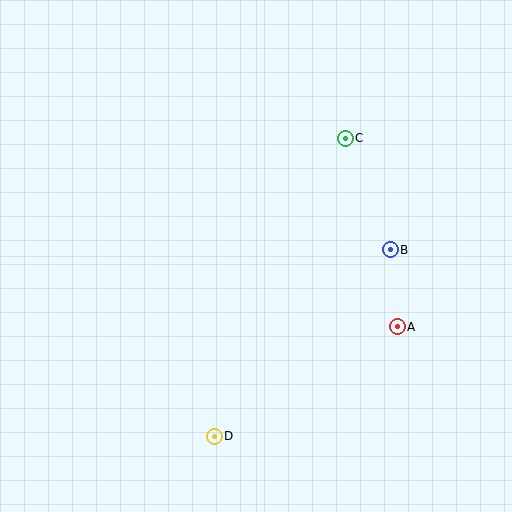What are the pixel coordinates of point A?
Point A is at (397, 327).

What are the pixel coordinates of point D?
Point D is at (214, 436).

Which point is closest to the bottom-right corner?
Point A is closest to the bottom-right corner.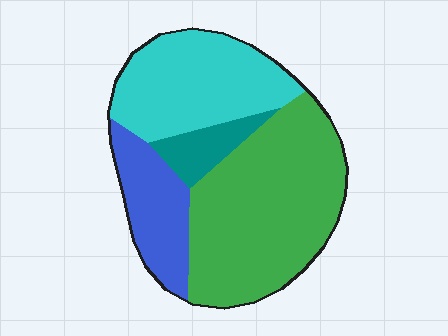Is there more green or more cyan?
Green.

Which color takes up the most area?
Green, at roughly 45%.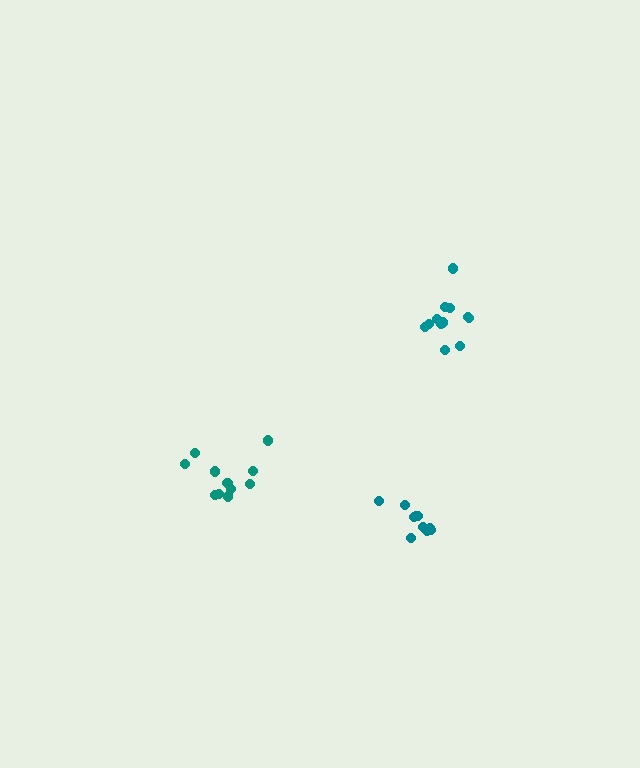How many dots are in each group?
Group 1: 10 dots, Group 2: 11 dots, Group 3: 12 dots (33 total).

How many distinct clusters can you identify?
There are 3 distinct clusters.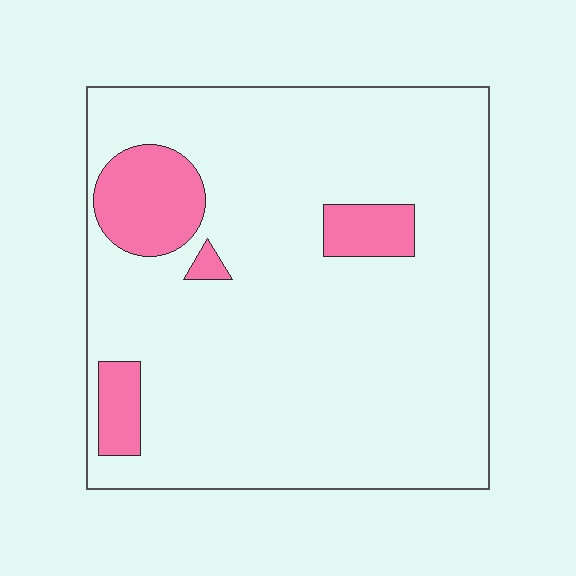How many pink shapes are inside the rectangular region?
4.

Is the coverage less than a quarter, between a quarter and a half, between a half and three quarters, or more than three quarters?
Less than a quarter.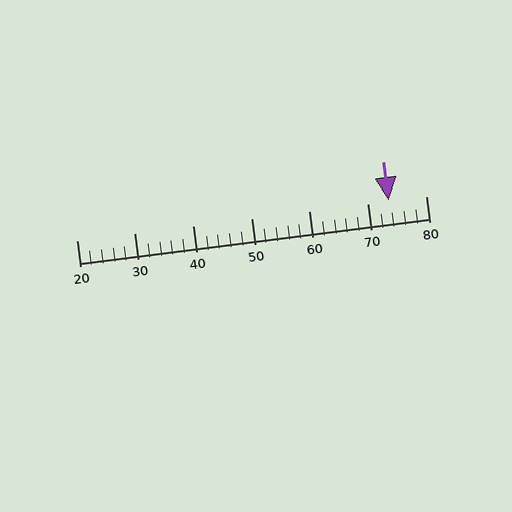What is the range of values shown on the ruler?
The ruler shows values from 20 to 80.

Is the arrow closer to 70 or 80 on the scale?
The arrow is closer to 70.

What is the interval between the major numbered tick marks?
The major tick marks are spaced 10 units apart.